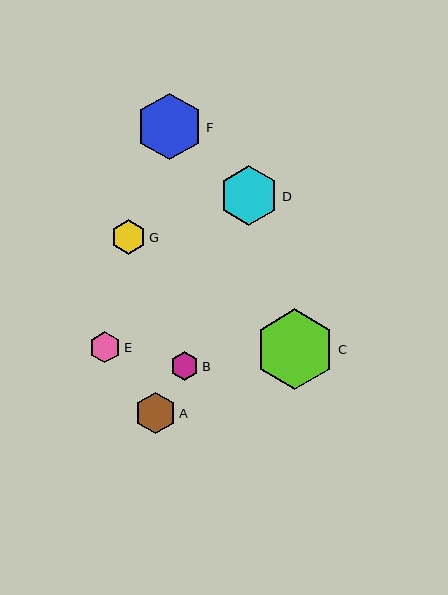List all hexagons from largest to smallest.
From largest to smallest: C, F, D, A, G, E, B.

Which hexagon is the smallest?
Hexagon B is the smallest with a size of approximately 28 pixels.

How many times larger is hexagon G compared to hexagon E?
Hexagon G is approximately 1.1 times the size of hexagon E.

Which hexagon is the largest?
Hexagon C is the largest with a size of approximately 80 pixels.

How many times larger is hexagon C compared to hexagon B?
Hexagon C is approximately 2.8 times the size of hexagon B.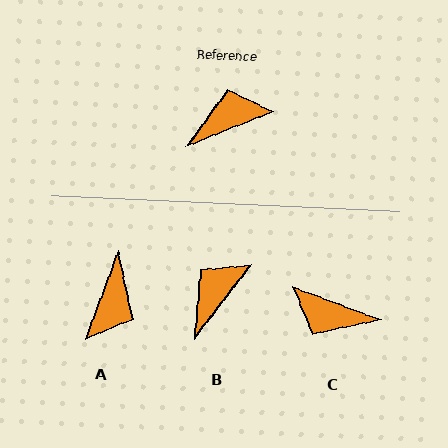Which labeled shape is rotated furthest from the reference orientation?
C, about 138 degrees away.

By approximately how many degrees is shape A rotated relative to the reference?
Approximately 132 degrees clockwise.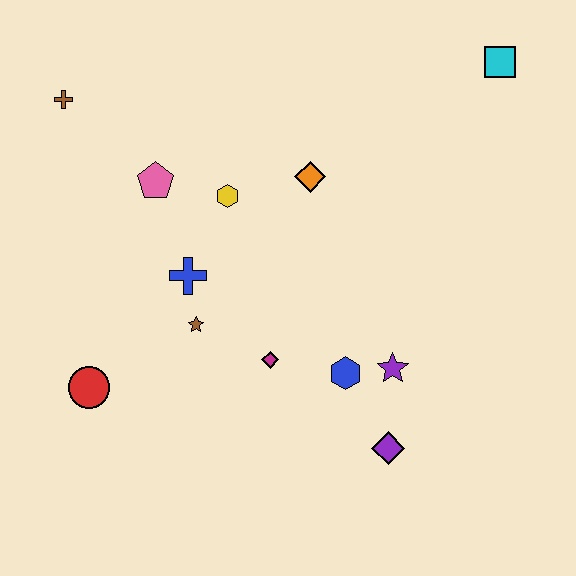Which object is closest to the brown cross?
The pink pentagon is closest to the brown cross.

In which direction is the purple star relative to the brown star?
The purple star is to the right of the brown star.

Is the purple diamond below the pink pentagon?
Yes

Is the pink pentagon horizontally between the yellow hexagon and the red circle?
Yes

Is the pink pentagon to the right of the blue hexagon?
No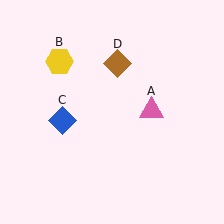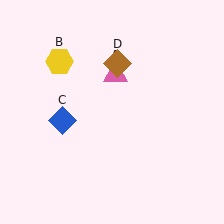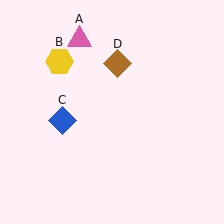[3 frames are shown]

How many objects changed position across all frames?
1 object changed position: pink triangle (object A).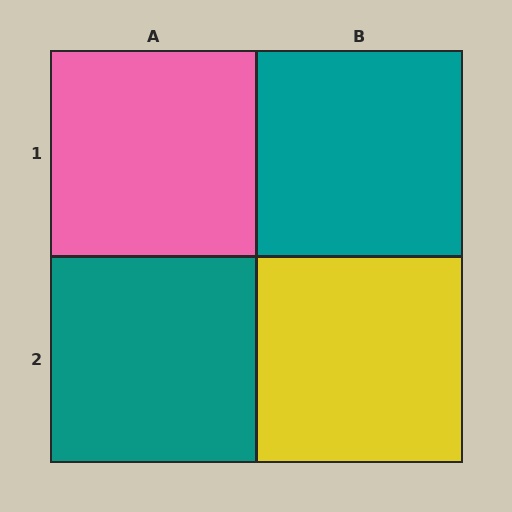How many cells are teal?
2 cells are teal.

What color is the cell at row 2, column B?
Yellow.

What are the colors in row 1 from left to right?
Pink, teal.